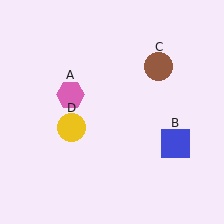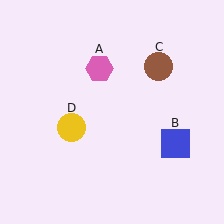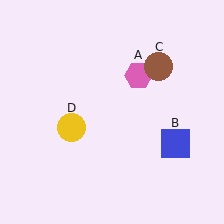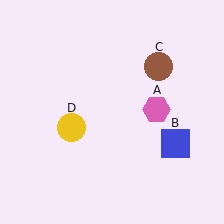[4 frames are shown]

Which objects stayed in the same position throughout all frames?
Blue square (object B) and brown circle (object C) and yellow circle (object D) remained stationary.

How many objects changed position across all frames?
1 object changed position: pink hexagon (object A).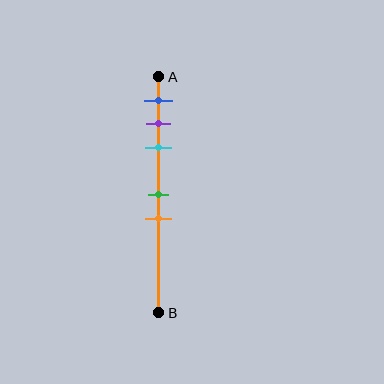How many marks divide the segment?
There are 5 marks dividing the segment.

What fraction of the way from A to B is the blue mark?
The blue mark is approximately 10% (0.1) of the way from A to B.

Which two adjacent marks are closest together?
The purple and cyan marks are the closest adjacent pair.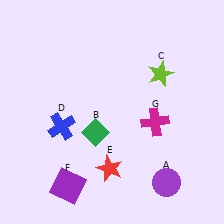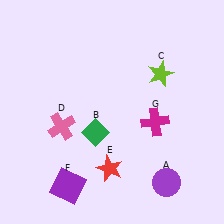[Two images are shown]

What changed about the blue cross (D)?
In Image 1, D is blue. In Image 2, it changed to pink.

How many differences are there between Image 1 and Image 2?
There is 1 difference between the two images.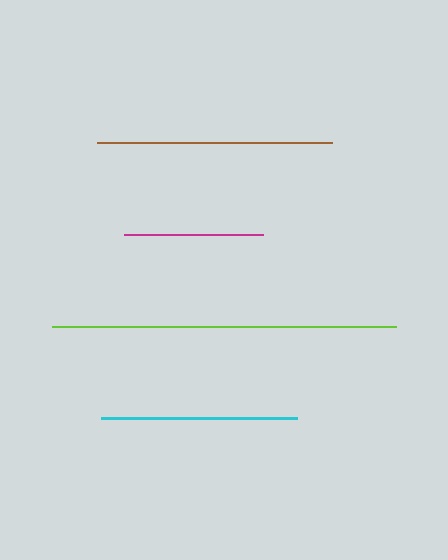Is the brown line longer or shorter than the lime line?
The lime line is longer than the brown line.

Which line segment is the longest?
The lime line is the longest at approximately 344 pixels.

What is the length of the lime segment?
The lime segment is approximately 344 pixels long.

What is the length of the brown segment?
The brown segment is approximately 235 pixels long.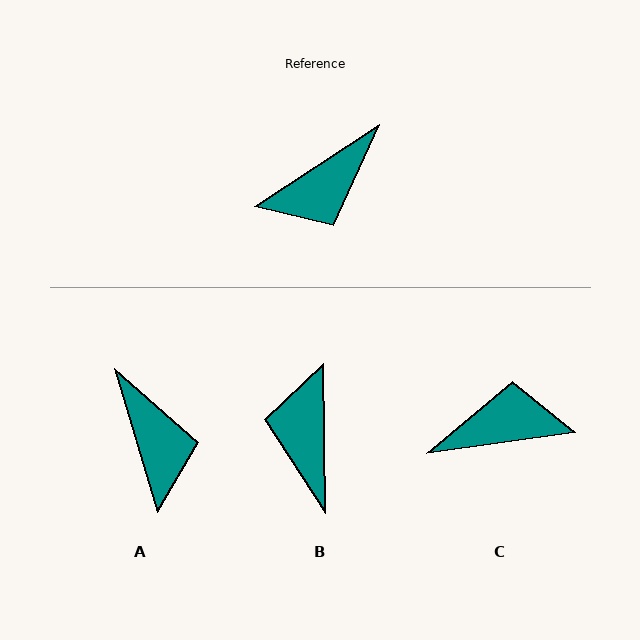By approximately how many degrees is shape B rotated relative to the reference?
Approximately 123 degrees clockwise.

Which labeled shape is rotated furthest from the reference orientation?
C, about 155 degrees away.